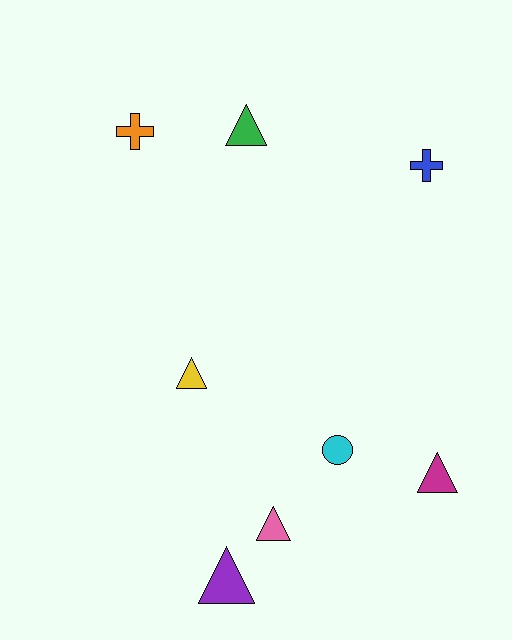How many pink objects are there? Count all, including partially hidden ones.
There is 1 pink object.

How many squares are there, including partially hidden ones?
There are no squares.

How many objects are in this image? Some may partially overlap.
There are 8 objects.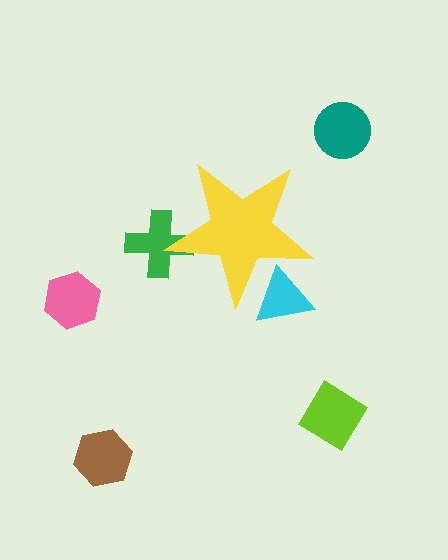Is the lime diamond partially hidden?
No, the lime diamond is fully visible.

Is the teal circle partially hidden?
No, the teal circle is fully visible.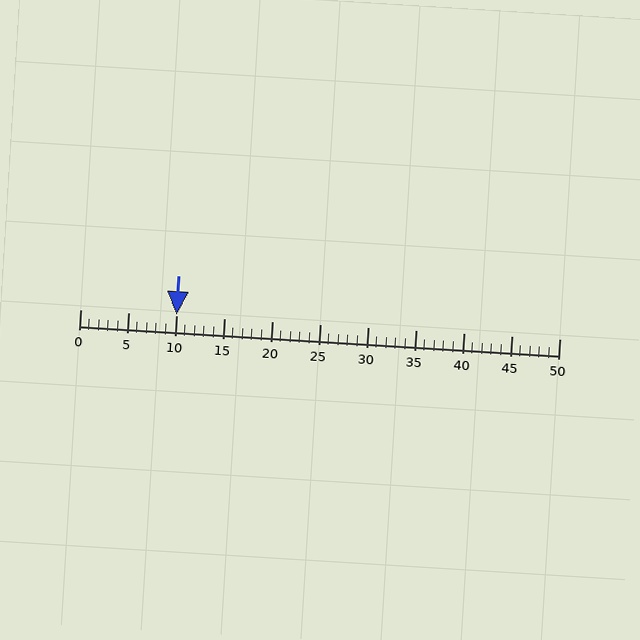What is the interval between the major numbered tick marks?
The major tick marks are spaced 5 units apart.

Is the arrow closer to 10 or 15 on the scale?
The arrow is closer to 10.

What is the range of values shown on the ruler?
The ruler shows values from 0 to 50.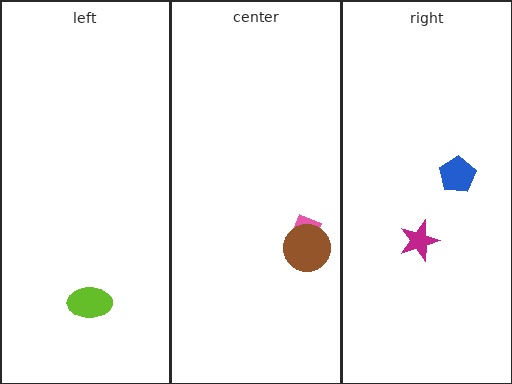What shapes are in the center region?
The pink rectangle, the brown circle.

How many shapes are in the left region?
1.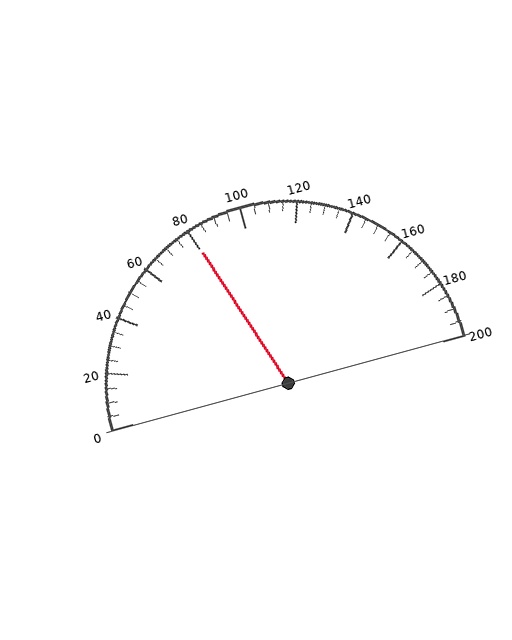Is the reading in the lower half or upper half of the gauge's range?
The reading is in the lower half of the range (0 to 200).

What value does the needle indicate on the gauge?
The needle indicates approximately 80.